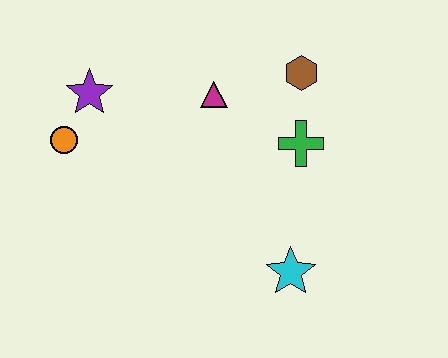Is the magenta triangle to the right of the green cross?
No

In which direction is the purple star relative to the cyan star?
The purple star is to the left of the cyan star.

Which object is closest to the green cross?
The brown hexagon is closest to the green cross.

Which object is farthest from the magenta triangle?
The cyan star is farthest from the magenta triangle.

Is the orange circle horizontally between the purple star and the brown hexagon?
No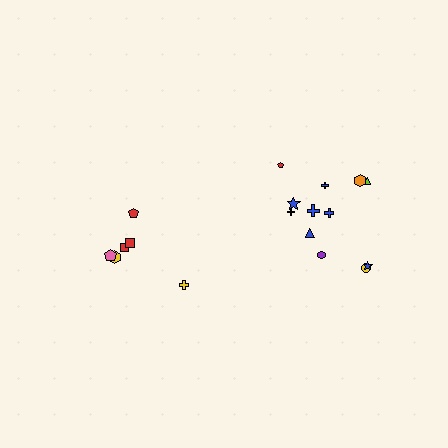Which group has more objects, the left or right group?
The right group.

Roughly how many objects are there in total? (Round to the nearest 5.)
Roughly 20 objects in total.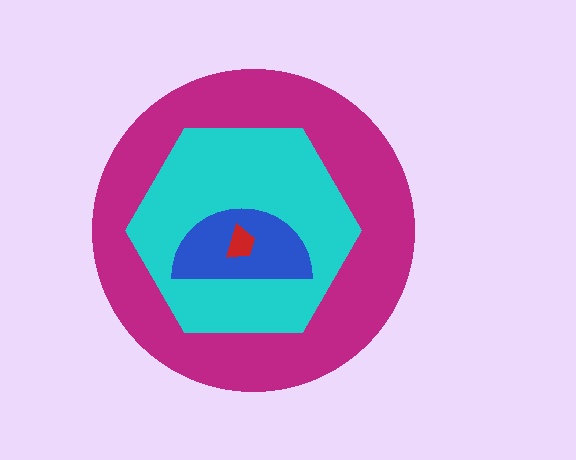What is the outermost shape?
The magenta circle.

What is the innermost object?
The red trapezoid.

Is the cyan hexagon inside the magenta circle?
Yes.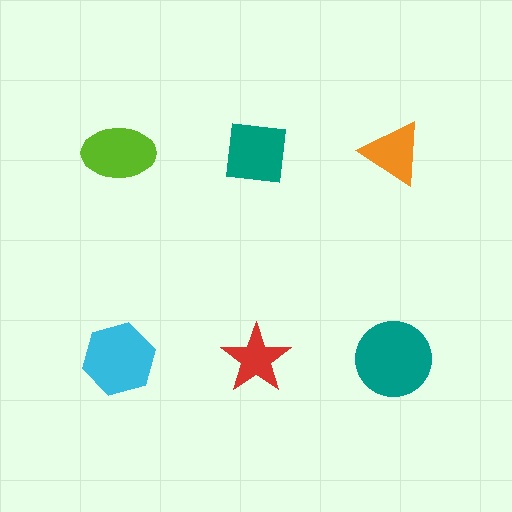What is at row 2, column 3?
A teal circle.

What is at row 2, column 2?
A red star.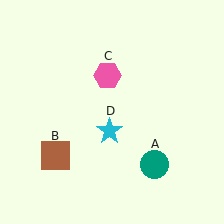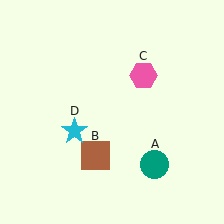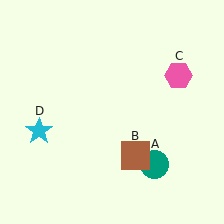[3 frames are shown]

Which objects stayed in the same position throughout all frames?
Teal circle (object A) remained stationary.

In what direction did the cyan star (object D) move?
The cyan star (object D) moved left.